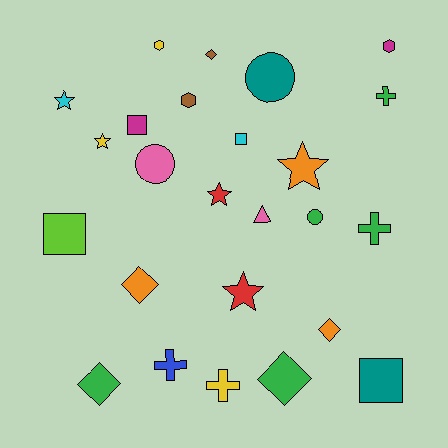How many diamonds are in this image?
There are 5 diamonds.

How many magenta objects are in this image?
There are 2 magenta objects.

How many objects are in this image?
There are 25 objects.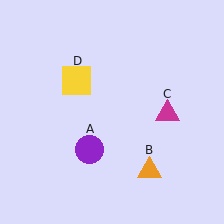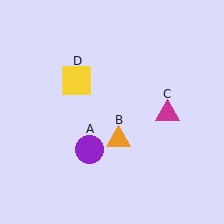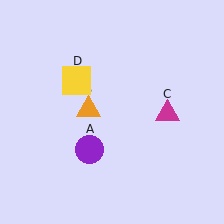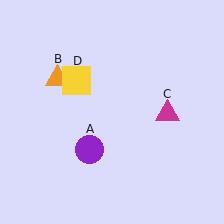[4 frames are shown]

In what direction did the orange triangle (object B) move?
The orange triangle (object B) moved up and to the left.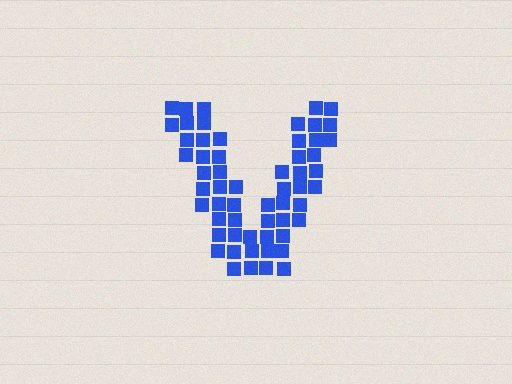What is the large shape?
The large shape is the letter V.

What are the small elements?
The small elements are squares.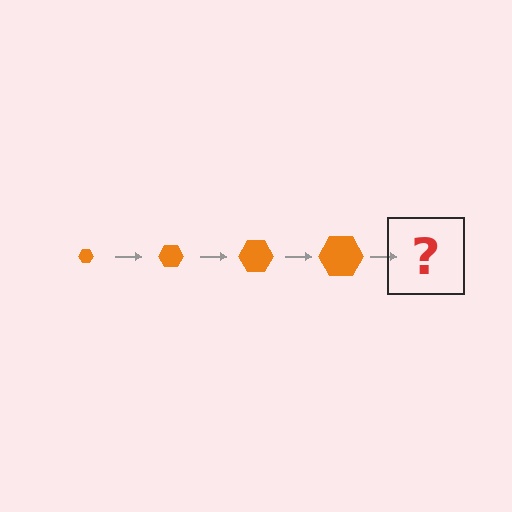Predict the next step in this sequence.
The next step is an orange hexagon, larger than the previous one.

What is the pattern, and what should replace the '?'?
The pattern is that the hexagon gets progressively larger each step. The '?' should be an orange hexagon, larger than the previous one.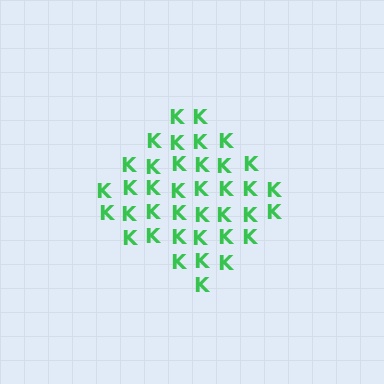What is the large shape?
The large shape is a diamond.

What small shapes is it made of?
It is made of small letter K's.